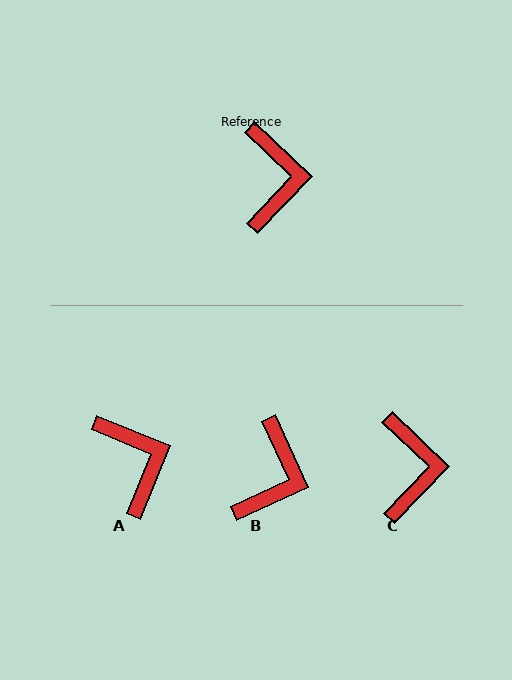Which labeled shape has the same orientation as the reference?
C.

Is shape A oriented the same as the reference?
No, it is off by about 22 degrees.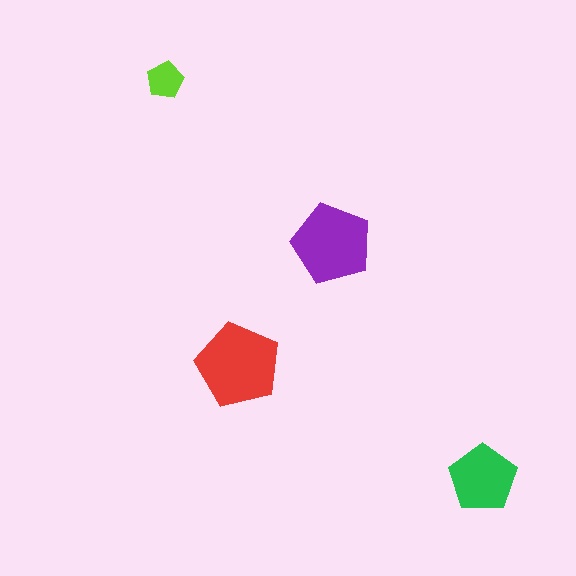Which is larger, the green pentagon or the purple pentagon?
The purple one.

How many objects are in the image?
There are 4 objects in the image.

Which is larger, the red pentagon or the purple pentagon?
The red one.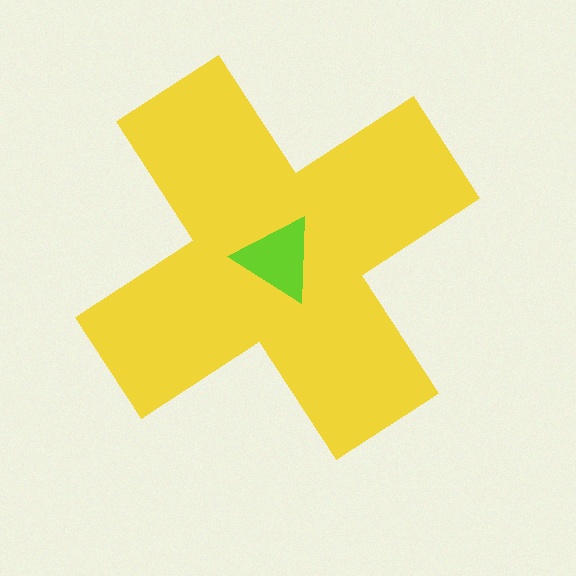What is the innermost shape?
The lime triangle.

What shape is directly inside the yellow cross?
The lime triangle.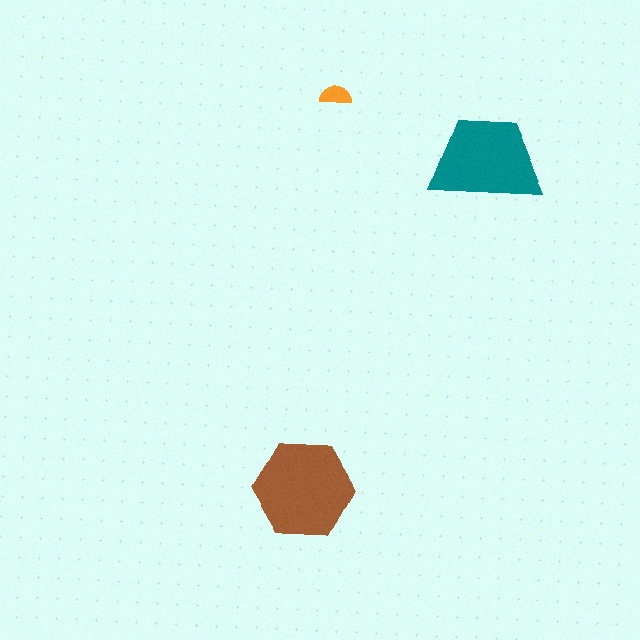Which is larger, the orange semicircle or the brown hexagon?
The brown hexagon.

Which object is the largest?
The brown hexagon.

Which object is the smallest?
The orange semicircle.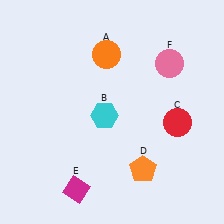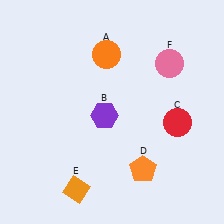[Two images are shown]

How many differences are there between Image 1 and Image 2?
There are 2 differences between the two images.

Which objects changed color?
B changed from cyan to purple. E changed from magenta to orange.